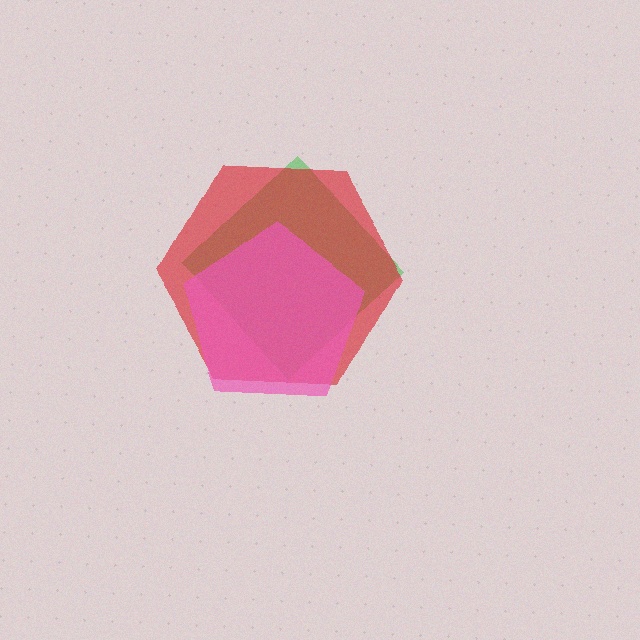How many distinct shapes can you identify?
There are 3 distinct shapes: a green diamond, a red hexagon, a pink pentagon.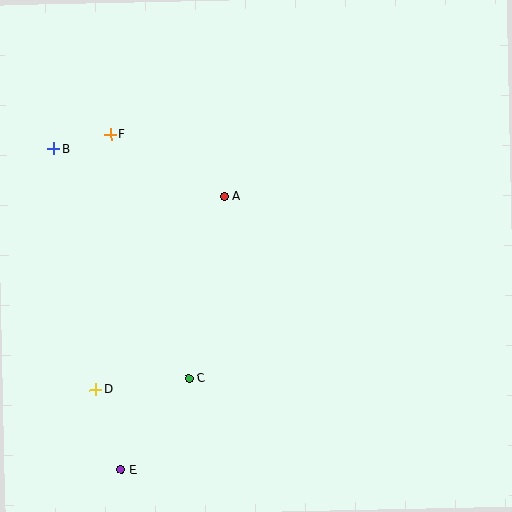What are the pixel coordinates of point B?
Point B is at (54, 149).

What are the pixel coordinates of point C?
Point C is at (189, 379).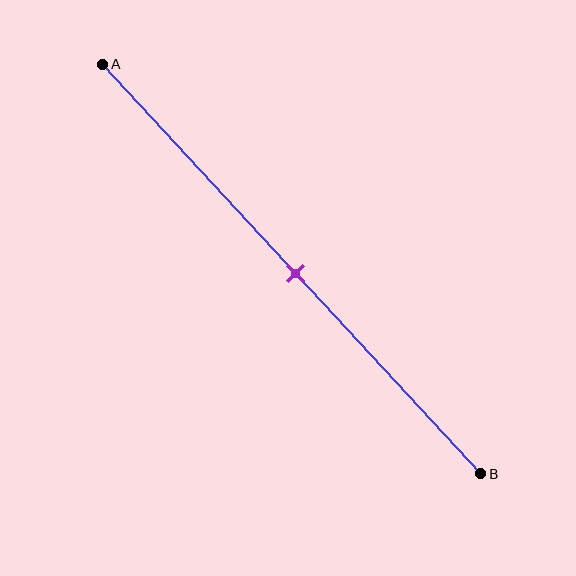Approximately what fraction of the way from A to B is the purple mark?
The purple mark is approximately 50% of the way from A to B.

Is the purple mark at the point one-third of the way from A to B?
No, the mark is at about 50% from A, not at the 33% one-third point.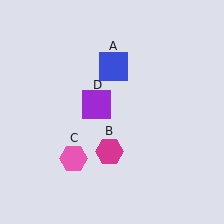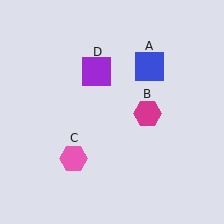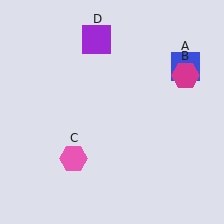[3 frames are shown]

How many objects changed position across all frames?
3 objects changed position: blue square (object A), magenta hexagon (object B), purple square (object D).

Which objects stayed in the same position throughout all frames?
Pink hexagon (object C) remained stationary.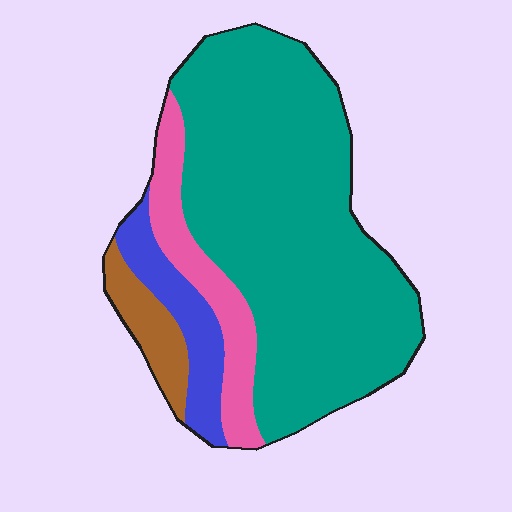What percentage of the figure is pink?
Pink takes up about one eighth (1/8) of the figure.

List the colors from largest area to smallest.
From largest to smallest: teal, pink, blue, brown.